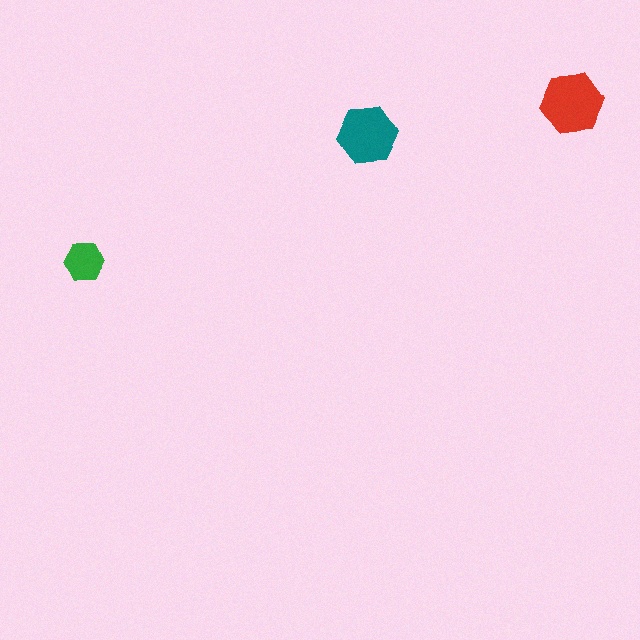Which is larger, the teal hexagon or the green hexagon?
The teal one.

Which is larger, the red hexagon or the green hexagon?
The red one.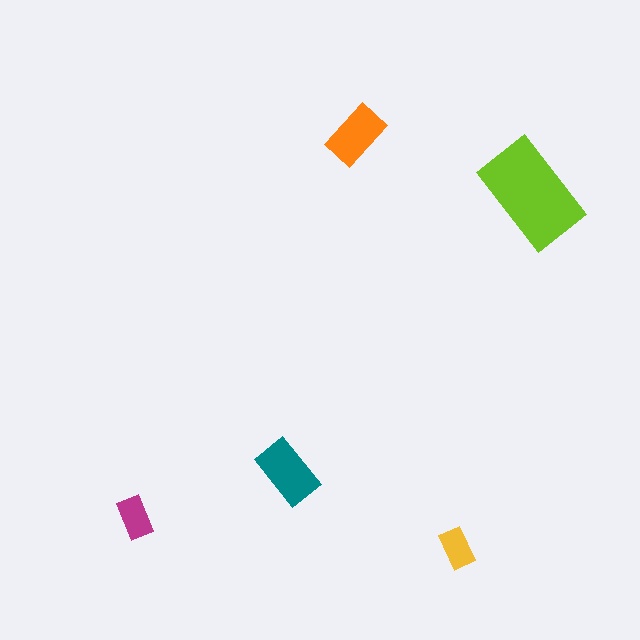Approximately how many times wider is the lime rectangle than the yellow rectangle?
About 2.5 times wider.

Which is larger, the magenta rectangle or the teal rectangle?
The teal one.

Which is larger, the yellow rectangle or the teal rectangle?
The teal one.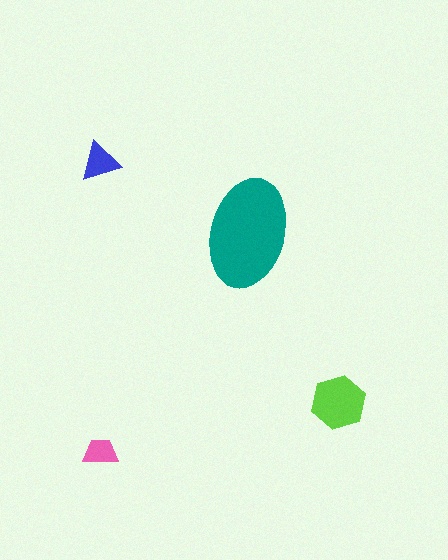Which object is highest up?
The blue triangle is topmost.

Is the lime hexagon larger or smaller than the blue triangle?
Larger.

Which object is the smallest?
The pink trapezoid.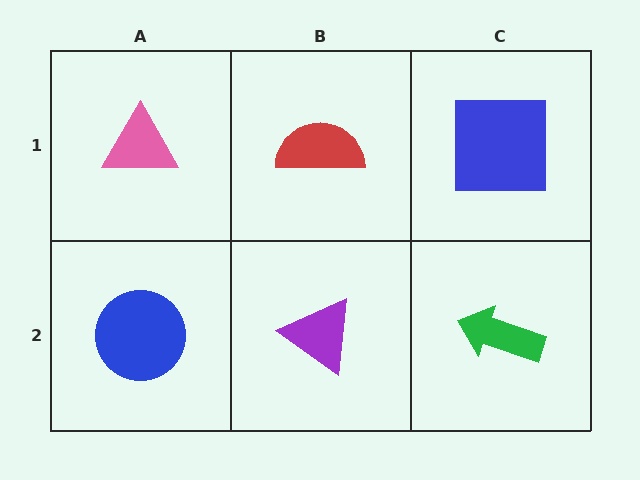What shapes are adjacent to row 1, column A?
A blue circle (row 2, column A), a red semicircle (row 1, column B).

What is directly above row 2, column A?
A pink triangle.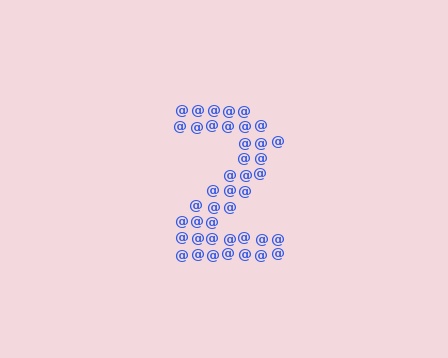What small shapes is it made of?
It is made of small at signs.